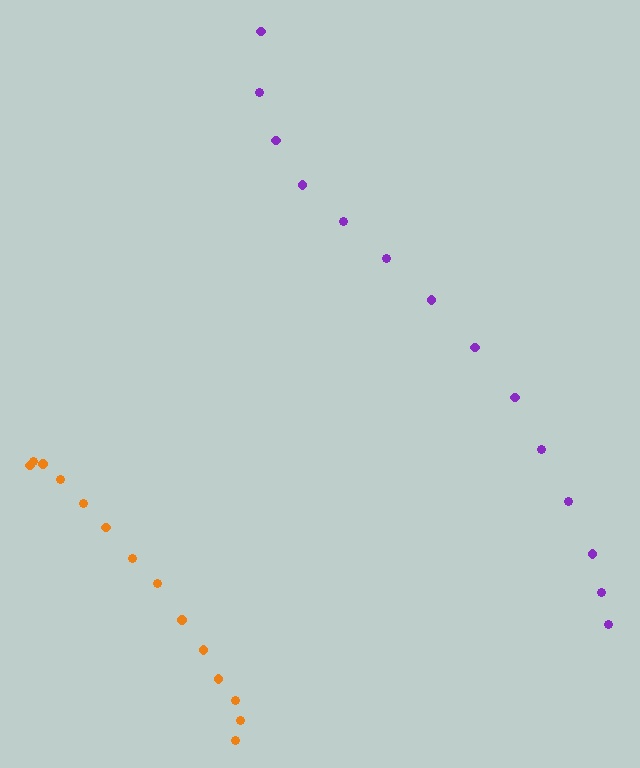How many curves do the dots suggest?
There are 2 distinct paths.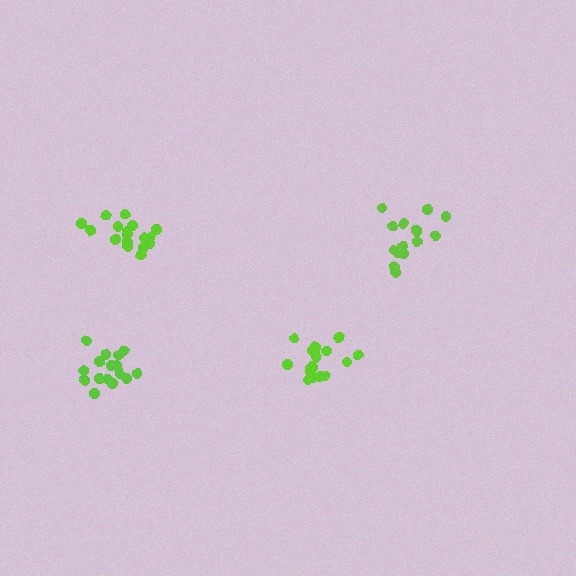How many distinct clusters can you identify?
There are 4 distinct clusters.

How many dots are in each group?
Group 1: 18 dots, Group 2: 16 dots, Group 3: 15 dots, Group 4: 18 dots (67 total).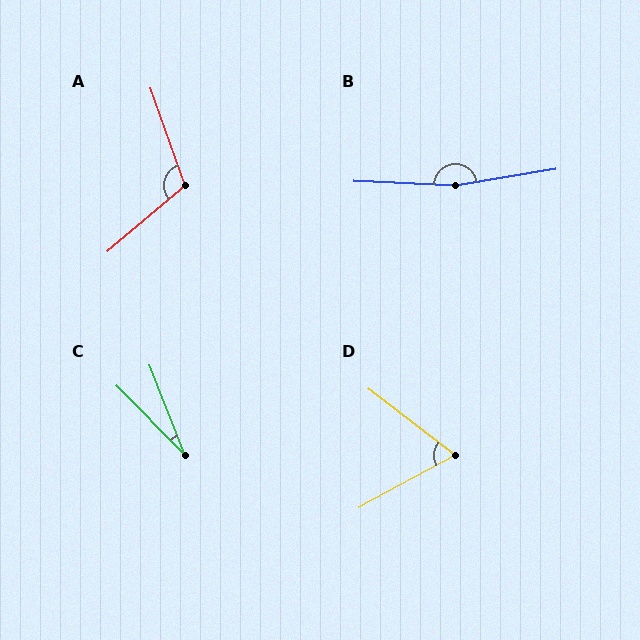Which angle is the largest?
B, at approximately 168 degrees.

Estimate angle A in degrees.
Approximately 111 degrees.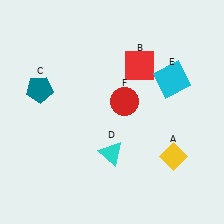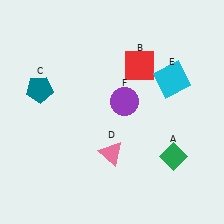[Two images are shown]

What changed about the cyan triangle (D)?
In Image 1, D is cyan. In Image 2, it changed to pink.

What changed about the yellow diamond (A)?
In Image 1, A is yellow. In Image 2, it changed to green.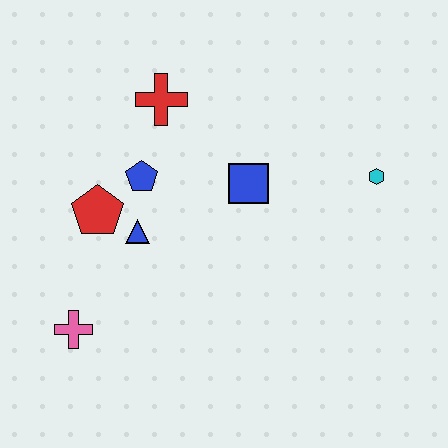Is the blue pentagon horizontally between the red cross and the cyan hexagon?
No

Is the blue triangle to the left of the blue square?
Yes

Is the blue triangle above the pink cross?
Yes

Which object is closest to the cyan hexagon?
The blue square is closest to the cyan hexagon.